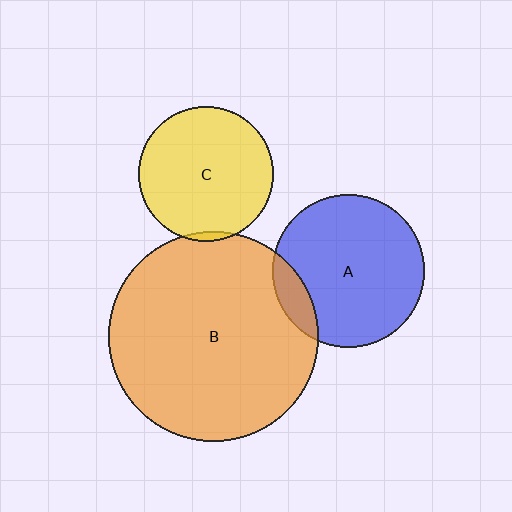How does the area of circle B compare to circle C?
Approximately 2.4 times.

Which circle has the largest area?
Circle B (orange).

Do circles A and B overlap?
Yes.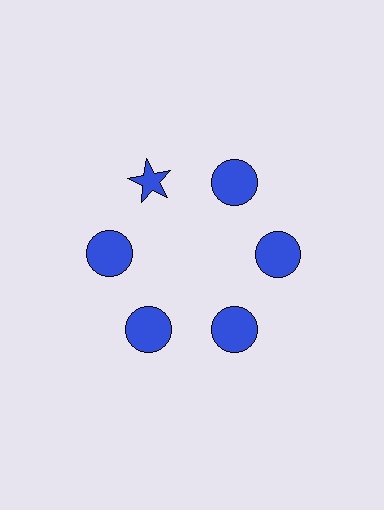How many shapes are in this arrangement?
There are 6 shapes arranged in a ring pattern.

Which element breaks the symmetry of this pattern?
The blue star at roughly the 11 o'clock position breaks the symmetry. All other shapes are blue circles.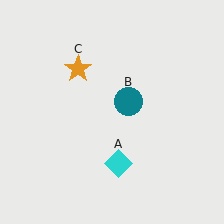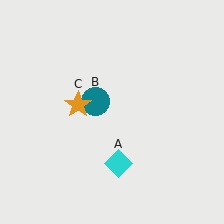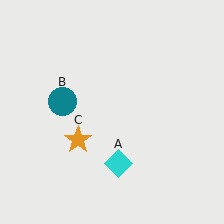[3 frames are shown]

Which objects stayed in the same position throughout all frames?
Cyan diamond (object A) remained stationary.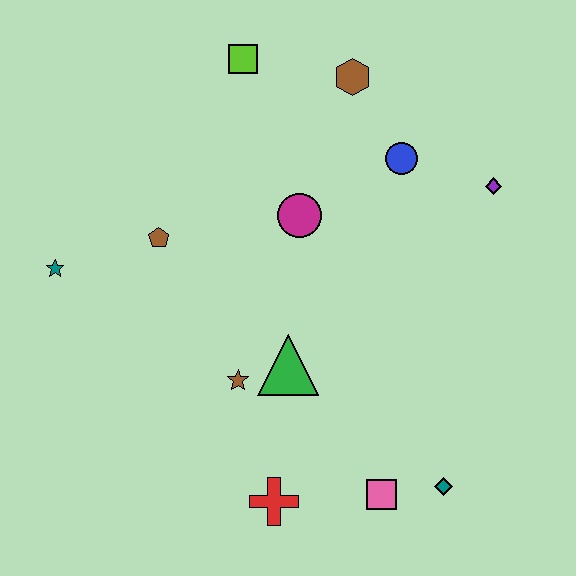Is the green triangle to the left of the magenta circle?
Yes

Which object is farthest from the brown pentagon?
The teal diamond is farthest from the brown pentagon.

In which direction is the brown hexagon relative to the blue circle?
The brown hexagon is above the blue circle.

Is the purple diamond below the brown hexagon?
Yes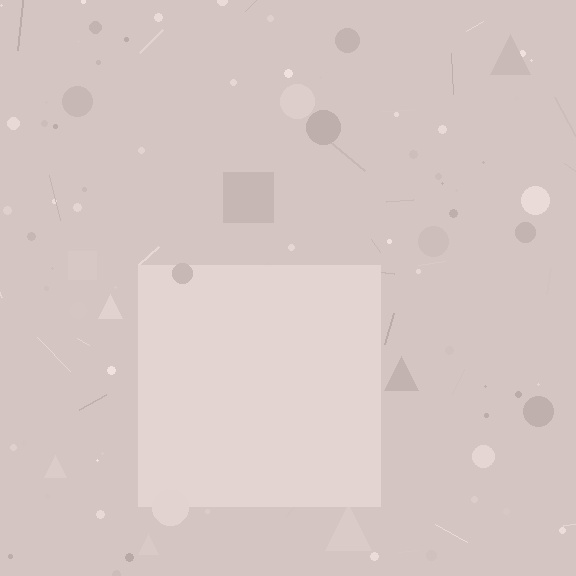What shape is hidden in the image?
A square is hidden in the image.